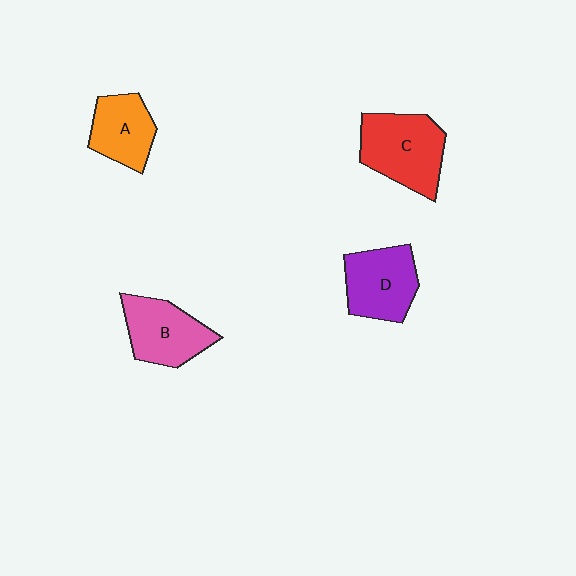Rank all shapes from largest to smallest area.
From largest to smallest: C (red), B (pink), D (purple), A (orange).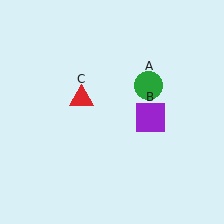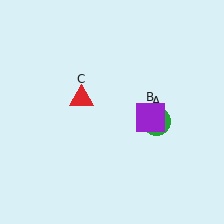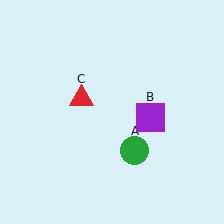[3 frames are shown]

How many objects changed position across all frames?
1 object changed position: green circle (object A).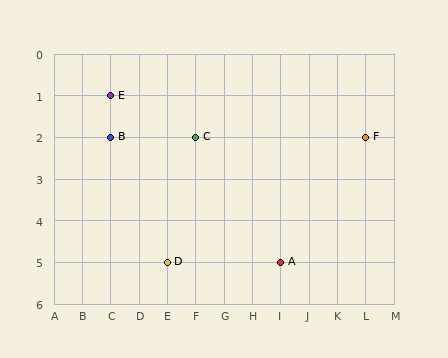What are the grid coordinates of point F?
Point F is at grid coordinates (L, 2).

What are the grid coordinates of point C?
Point C is at grid coordinates (F, 2).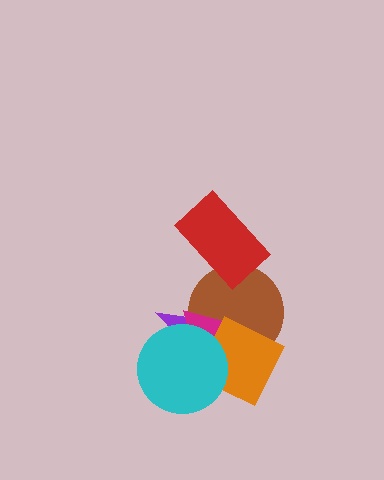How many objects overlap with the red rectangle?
1 object overlaps with the red rectangle.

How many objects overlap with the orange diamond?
4 objects overlap with the orange diamond.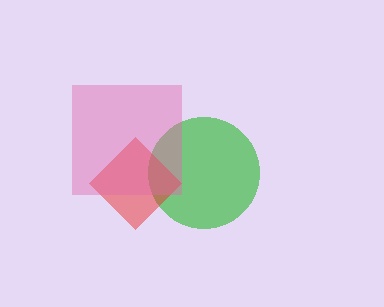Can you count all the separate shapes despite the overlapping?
Yes, there are 3 separate shapes.